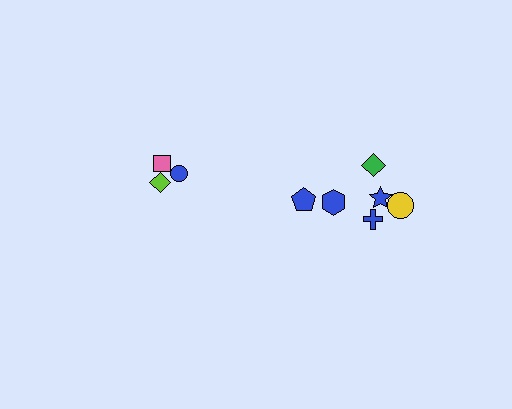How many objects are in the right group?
There are 7 objects.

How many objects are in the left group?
There are 3 objects.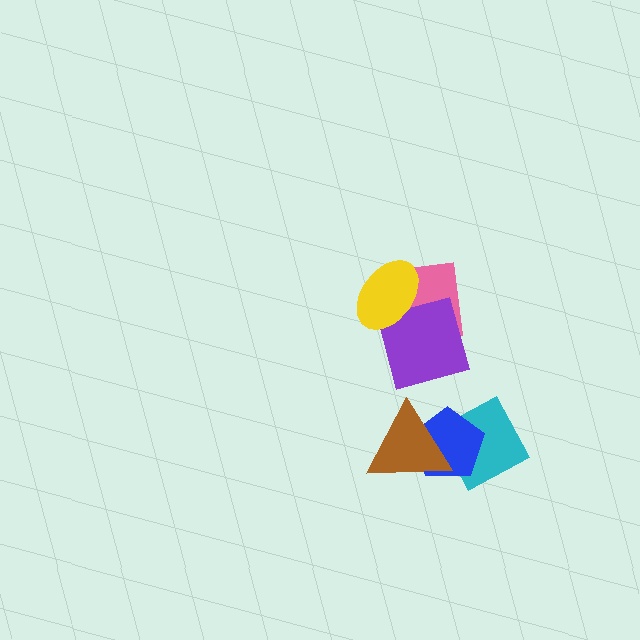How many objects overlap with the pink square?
2 objects overlap with the pink square.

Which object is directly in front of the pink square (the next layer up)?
The purple square is directly in front of the pink square.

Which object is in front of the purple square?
The yellow ellipse is in front of the purple square.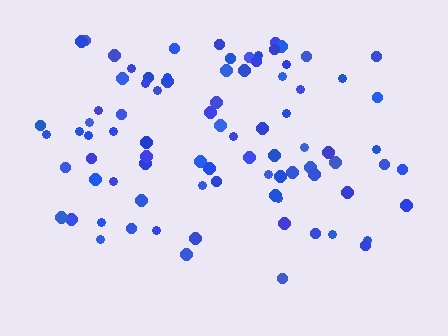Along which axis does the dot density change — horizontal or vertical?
Vertical.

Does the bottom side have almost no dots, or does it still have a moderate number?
Still a moderate number, just noticeably fewer than the top.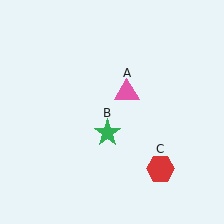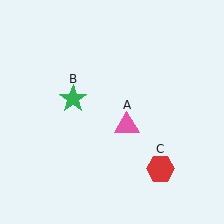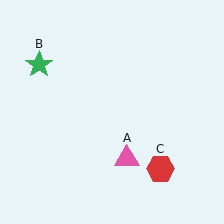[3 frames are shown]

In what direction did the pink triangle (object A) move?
The pink triangle (object A) moved down.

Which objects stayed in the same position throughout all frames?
Red hexagon (object C) remained stationary.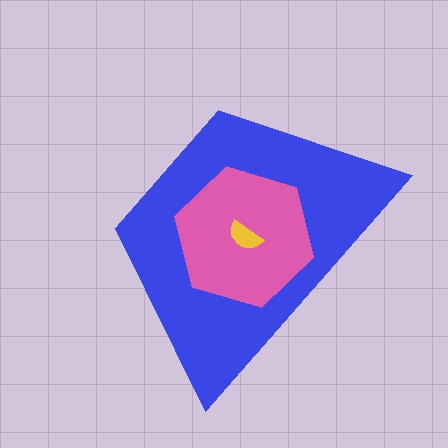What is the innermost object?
The yellow semicircle.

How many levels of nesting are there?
3.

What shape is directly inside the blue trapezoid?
The pink hexagon.